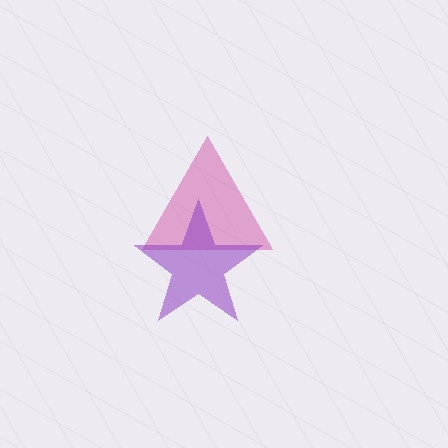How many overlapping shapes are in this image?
There are 2 overlapping shapes in the image.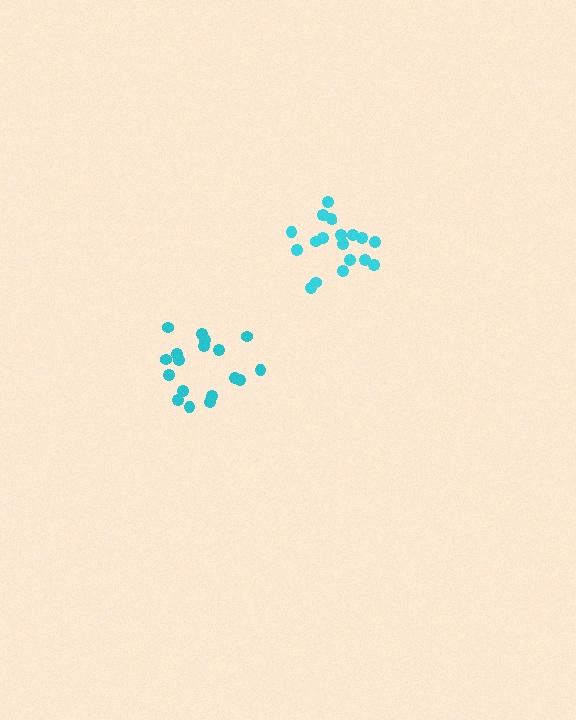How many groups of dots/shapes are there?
There are 2 groups.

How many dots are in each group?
Group 1: 18 dots, Group 2: 18 dots (36 total).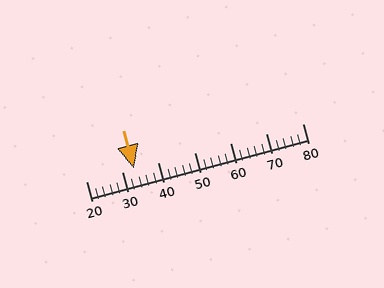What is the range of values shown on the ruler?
The ruler shows values from 20 to 80.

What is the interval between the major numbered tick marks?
The major tick marks are spaced 10 units apart.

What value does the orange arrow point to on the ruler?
The orange arrow points to approximately 33.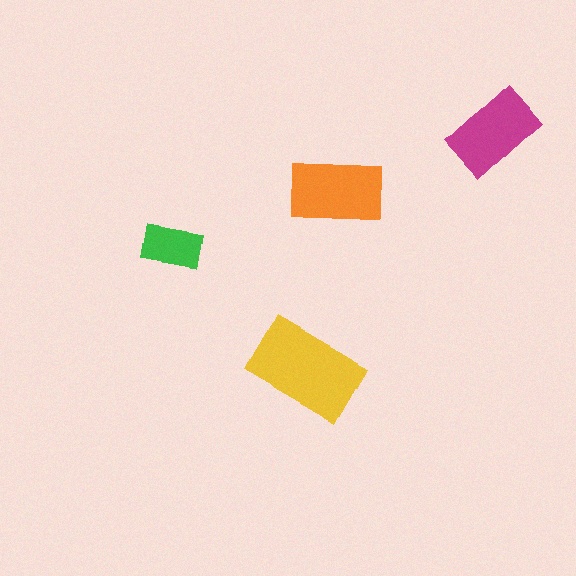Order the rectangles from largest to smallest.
the yellow one, the orange one, the magenta one, the green one.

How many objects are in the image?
There are 4 objects in the image.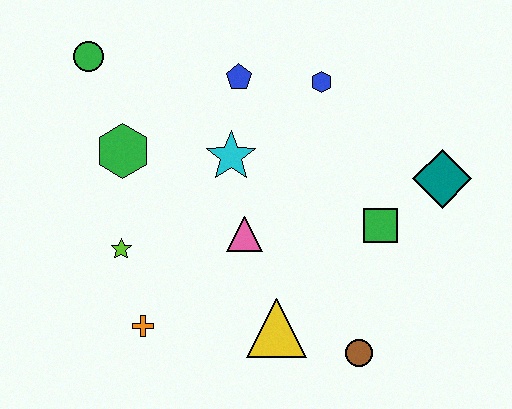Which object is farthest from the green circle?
The brown circle is farthest from the green circle.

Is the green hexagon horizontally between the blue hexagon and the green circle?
Yes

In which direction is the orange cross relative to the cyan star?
The orange cross is below the cyan star.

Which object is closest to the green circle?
The green hexagon is closest to the green circle.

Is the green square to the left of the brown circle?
No